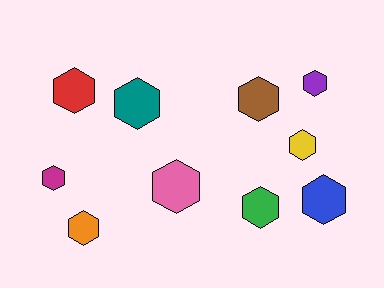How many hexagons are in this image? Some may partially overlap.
There are 10 hexagons.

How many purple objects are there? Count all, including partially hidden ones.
There is 1 purple object.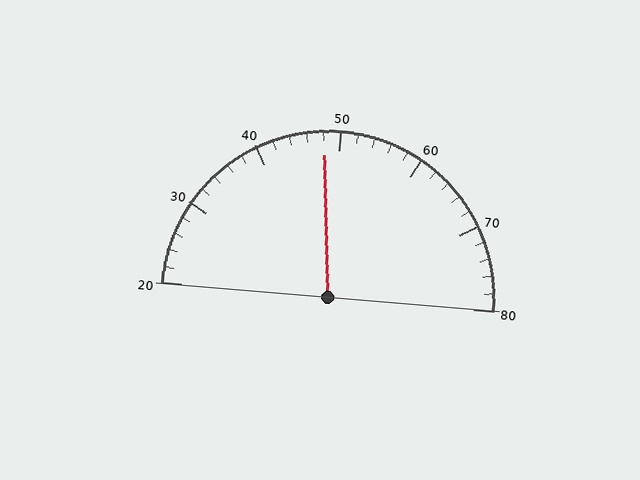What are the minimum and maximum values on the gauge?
The gauge ranges from 20 to 80.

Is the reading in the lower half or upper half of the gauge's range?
The reading is in the lower half of the range (20 to 80).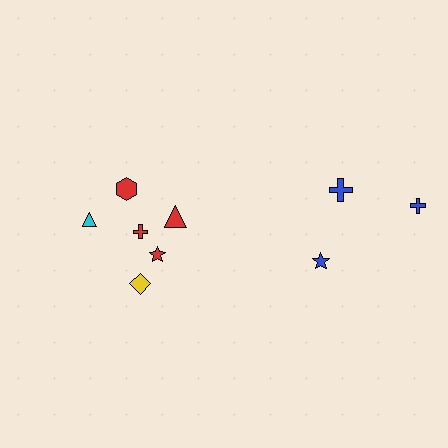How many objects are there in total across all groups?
There are 9 objects.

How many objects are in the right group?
There are 3 objects.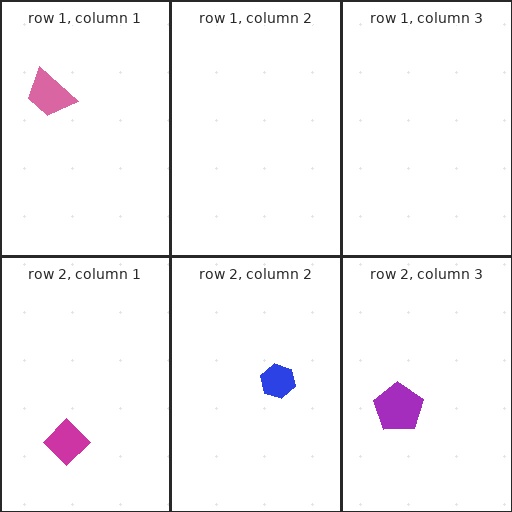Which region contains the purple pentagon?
The row 2, column 3 region.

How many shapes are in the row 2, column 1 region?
1.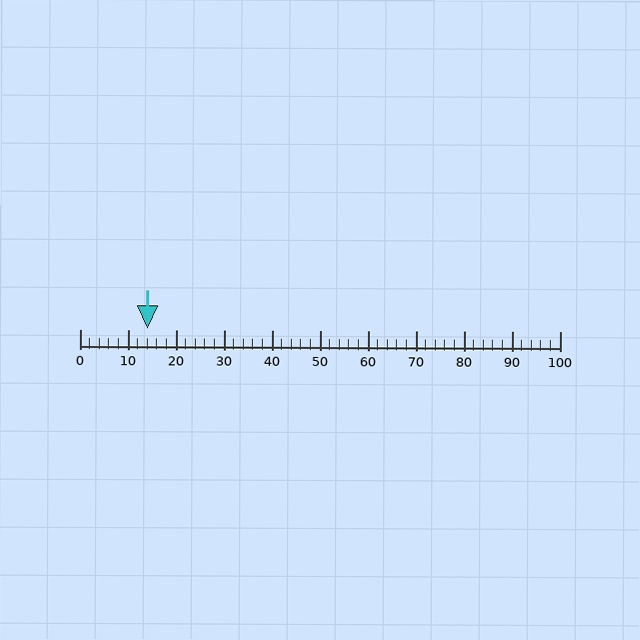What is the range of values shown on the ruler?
The ruler shows values from 0 to 100.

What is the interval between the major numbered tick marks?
The major tick marks are spaced 10 units apart.